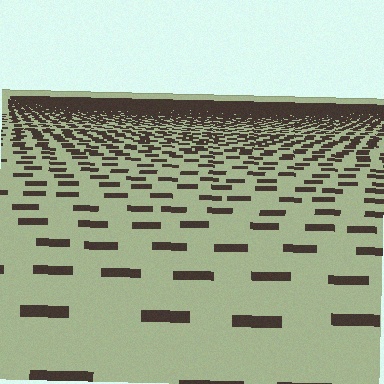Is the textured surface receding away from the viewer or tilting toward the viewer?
The surface is receding away from the viewer. Texture elements get smaller and denser toward the top.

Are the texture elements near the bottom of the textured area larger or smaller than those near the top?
Larger. Near the bottom, elements are closer to the viewer and appear at a bigger on-screen size.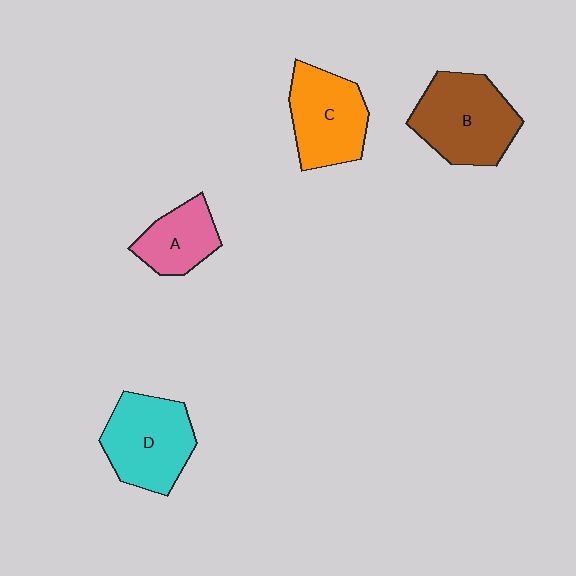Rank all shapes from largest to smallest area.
From largest to smallest: B (brown), D (cyan), C (orange), A (pink).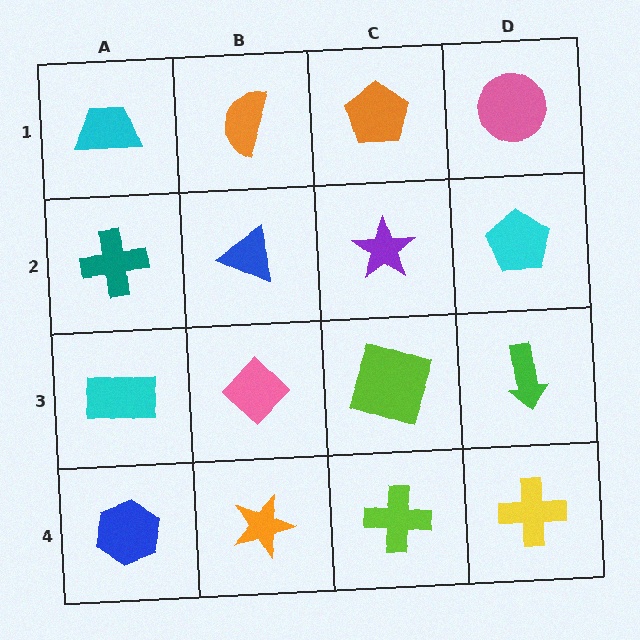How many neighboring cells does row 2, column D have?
3.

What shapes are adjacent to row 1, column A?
A teal cross (row 2, column A), an orange semicircle (row 1, column B).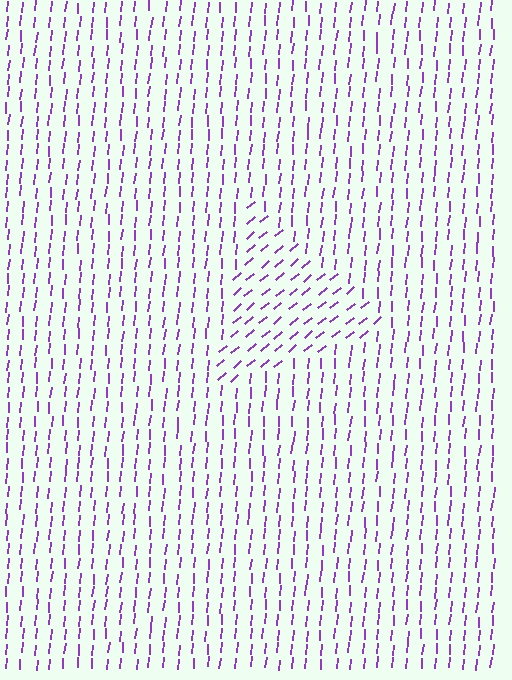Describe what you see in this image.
The image is filled with small purple line segments. A triangle region in the image has lines oriented differently from the surrounding lines, creating a visible texture boundary.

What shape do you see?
I see a triangle.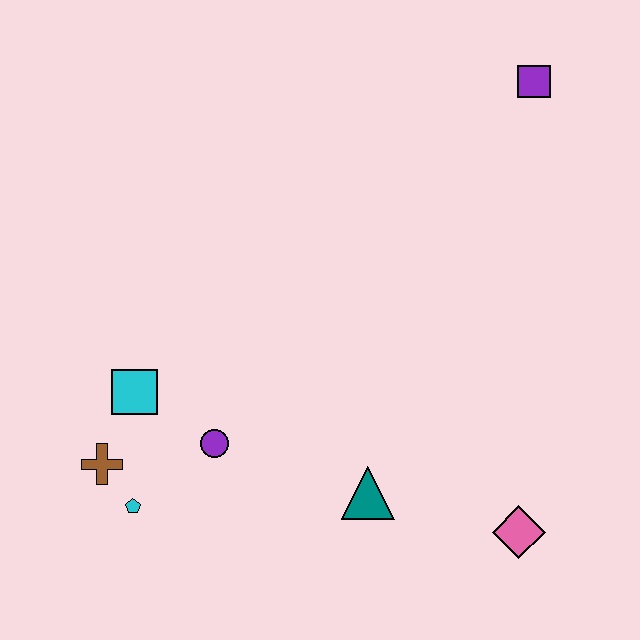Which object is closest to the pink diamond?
The teal triangle is closest to the pink diamond.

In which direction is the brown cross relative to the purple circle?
The brown cross is to the left of the purple circle.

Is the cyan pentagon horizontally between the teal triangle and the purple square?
No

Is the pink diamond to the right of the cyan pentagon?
Yes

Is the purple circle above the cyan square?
No